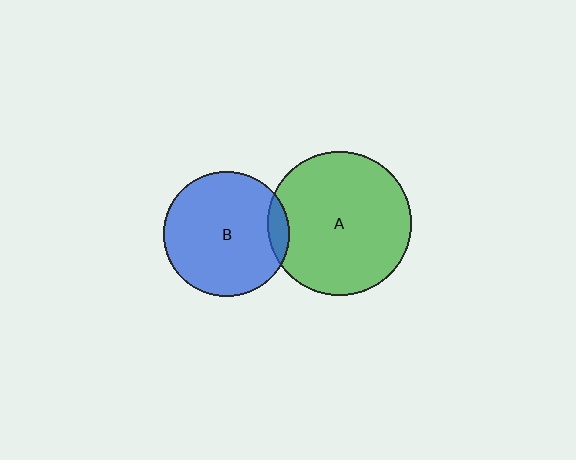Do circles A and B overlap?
Yes.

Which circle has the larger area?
Circle A (green).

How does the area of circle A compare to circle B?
Approximately 1.3 times.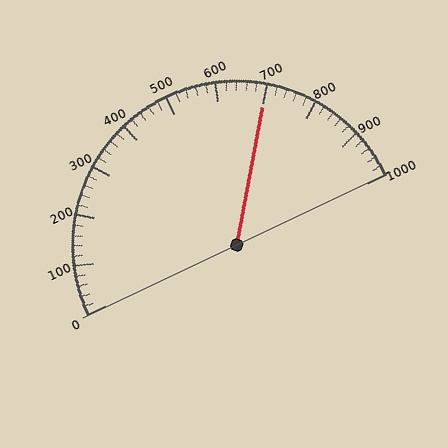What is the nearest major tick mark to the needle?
The nearest major tick mark is 700.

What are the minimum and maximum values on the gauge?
The gauge ranges from 0 to 1000.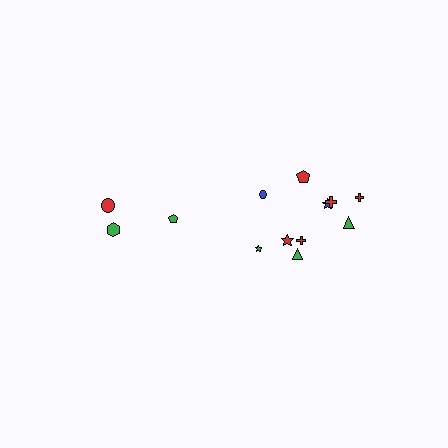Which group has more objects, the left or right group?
The right group.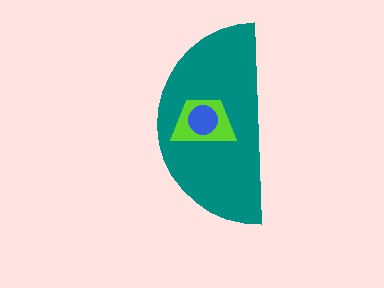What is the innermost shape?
The blue circle.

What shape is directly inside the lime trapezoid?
The blue circle.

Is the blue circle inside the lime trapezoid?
Yes.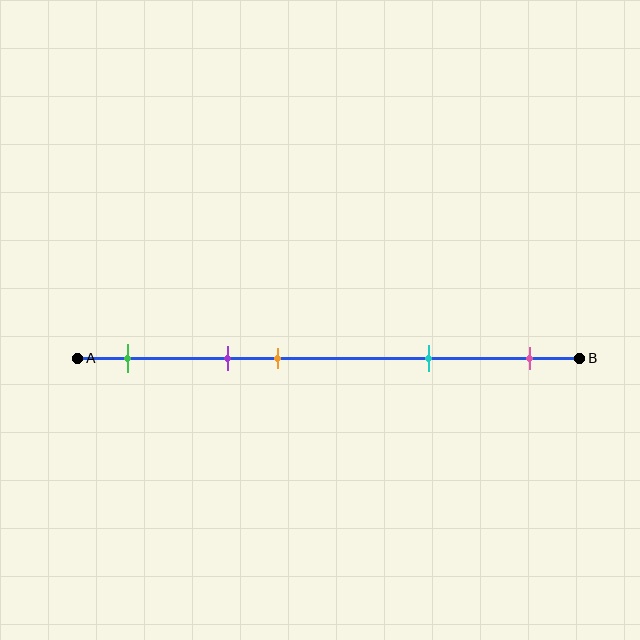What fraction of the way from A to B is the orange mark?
The orange mark is approximately 40% (0.4) of the way from A to B.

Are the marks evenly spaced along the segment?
No, the marks are not evenly spaced.